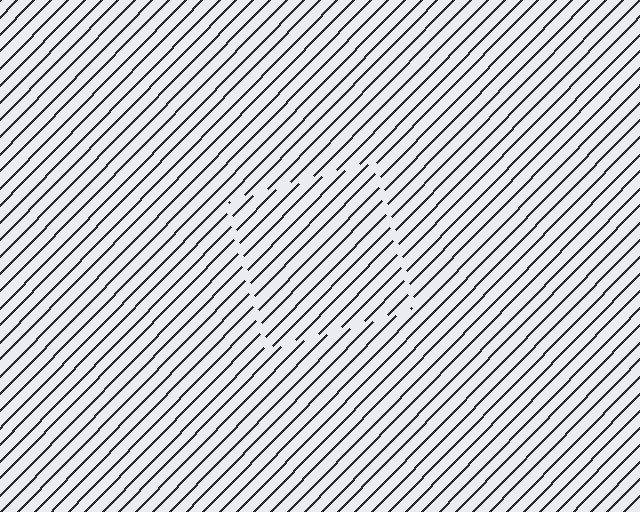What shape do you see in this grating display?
An illusory square. The interior of the shape contains the same grating, shifted by half a period — the contour is defined by the phase discontinuity where line-ends from the inner and outer gratings abut.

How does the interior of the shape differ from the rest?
The interior of the shape contains the same grating, shifted by half a period — the contour is defined by the phase discontinuity where line-ends from the inner and outer gratings abut.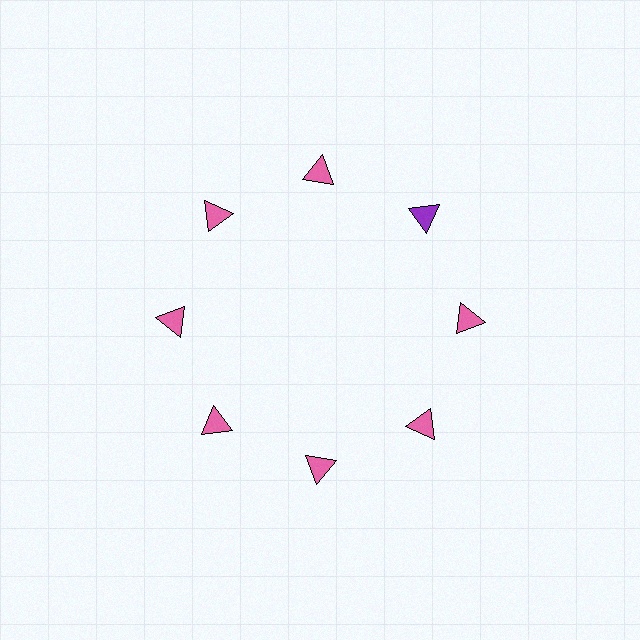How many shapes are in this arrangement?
There are 8 shapes arranged in a ring pattern.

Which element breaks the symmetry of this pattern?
The purple triangle at roughly the 2 o'clock position breaks the symmetry. All other shapes are pink triangles.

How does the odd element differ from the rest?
It has a different color: purple instead of pink.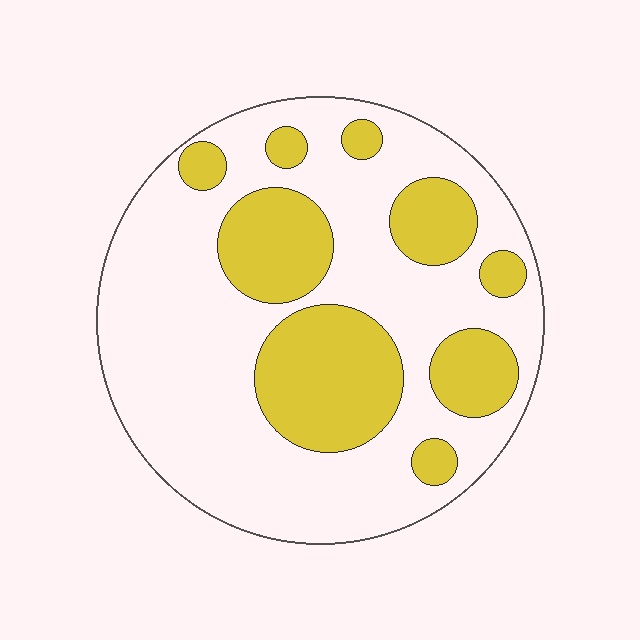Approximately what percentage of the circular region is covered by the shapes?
Approximately 30%.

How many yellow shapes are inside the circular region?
9.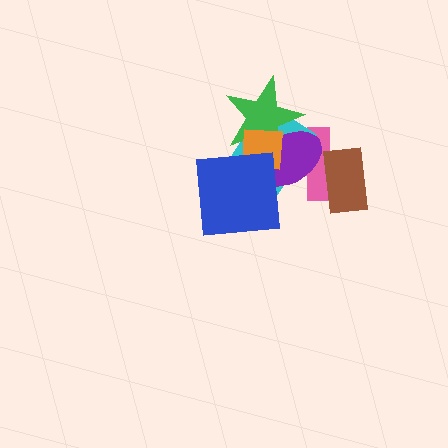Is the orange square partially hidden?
Yes, it is partially covered by another shape.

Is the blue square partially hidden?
No, no other shape covers it.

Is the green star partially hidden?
Yes, it is partially covered by another shape.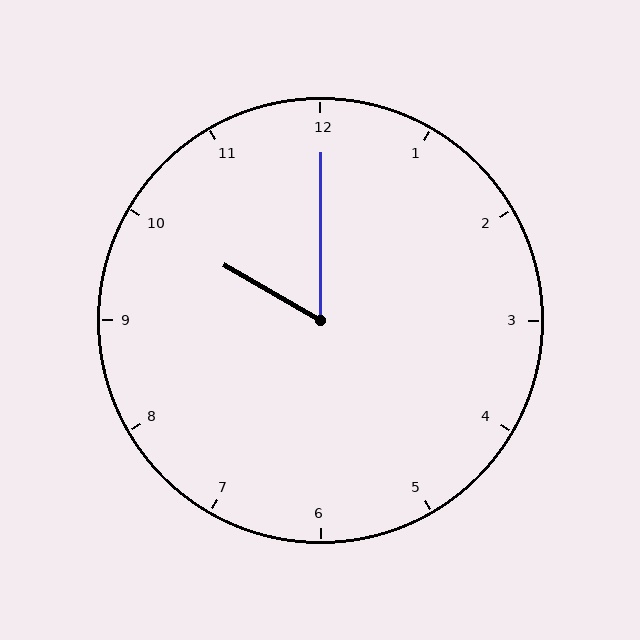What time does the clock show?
10:00.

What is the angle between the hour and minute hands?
Approximately 60 degrees.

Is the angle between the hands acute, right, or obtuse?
It is acute.